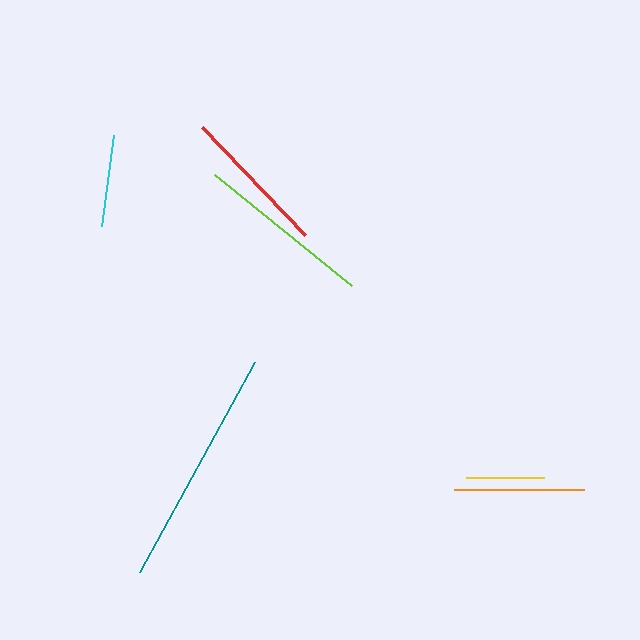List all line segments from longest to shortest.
From longest to shortest: teal, lime, red, orange, cyan, yellow.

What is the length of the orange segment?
The orange segment is approximately 130 pixels long.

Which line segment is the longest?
The teal line is the longest at approximately 239 pixels.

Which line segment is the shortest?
The yellow line is the shortest at approximately 78 pixels.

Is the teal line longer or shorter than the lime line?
The teal line is longer than the lime line.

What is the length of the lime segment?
The lime segment is approximately 176 pixels long.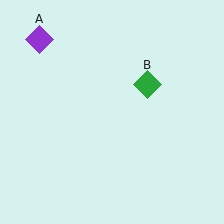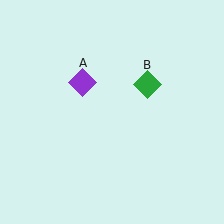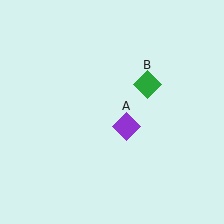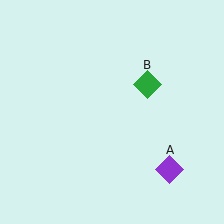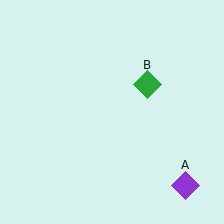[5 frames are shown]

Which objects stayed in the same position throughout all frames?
Green diamond (object B) remained stationary.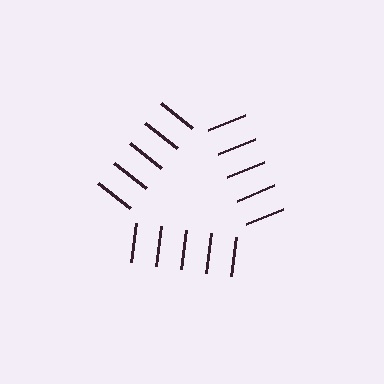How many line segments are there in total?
15 — 5 along each of the 3 edges.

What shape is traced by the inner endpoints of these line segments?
An illusory triangle — the line segments terminate on its edges but no continuous stroke is drawn.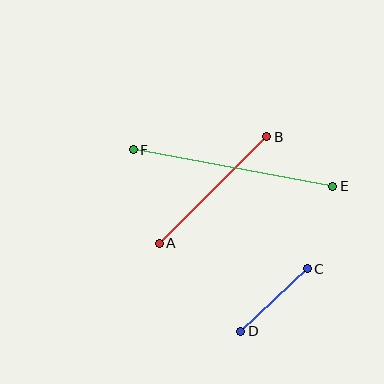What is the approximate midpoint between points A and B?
The midpoint is at approximately (213, 190) pixels.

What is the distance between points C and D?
The distance is approximately 91 pixels.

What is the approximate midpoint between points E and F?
The midpoint is at approximately (233, 168) pixels.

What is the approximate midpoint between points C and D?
The midpoint is at approximately (274, 300) pixels.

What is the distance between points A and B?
The distance is approximately 152 pixels.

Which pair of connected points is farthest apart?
Points E and F are farthest apart.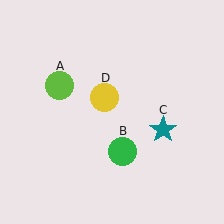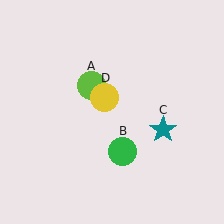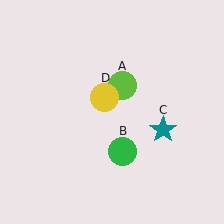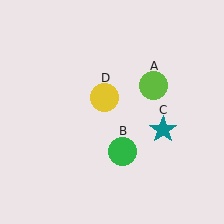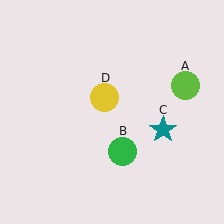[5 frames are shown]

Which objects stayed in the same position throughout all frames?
Green circle (object B) and teal star (object C) and yellow circle (object D) remained stationary.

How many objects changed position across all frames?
1 object changed position: lime circle (object A).